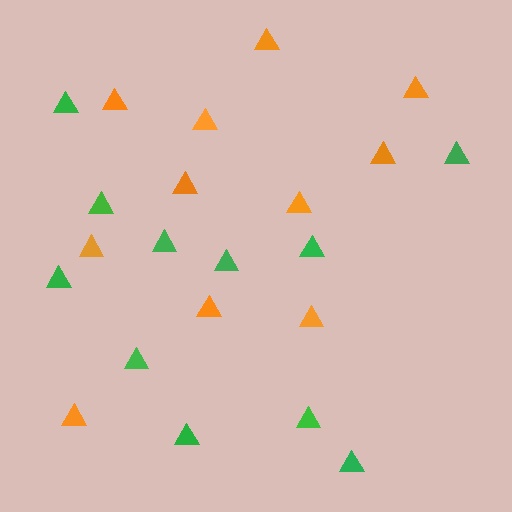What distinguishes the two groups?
There are 2 groups: one group of green triangles (11) and one group of orange triangles (11).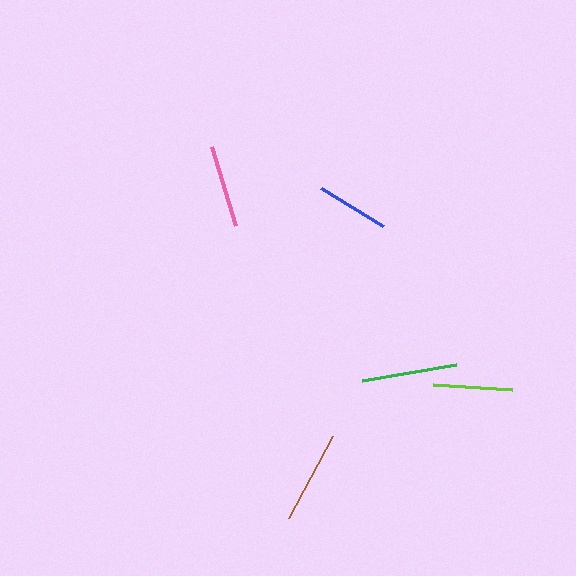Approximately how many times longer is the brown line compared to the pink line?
The brown line is approximately 1.1 times the length of the pink line.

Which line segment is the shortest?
The blue line is the shortest at approximately 73 pixels.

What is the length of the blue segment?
The blue segment is approximately 73 pixels long.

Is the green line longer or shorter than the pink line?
The green line is longer than the pink line.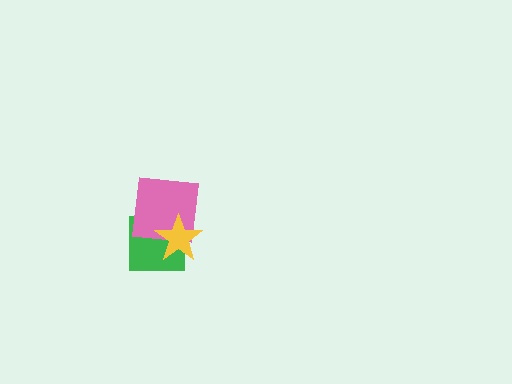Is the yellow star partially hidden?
No, no other shape covers it.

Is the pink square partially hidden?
Yes, it is partially covered by another shape.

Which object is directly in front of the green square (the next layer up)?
The pink square is directly in front of the green square.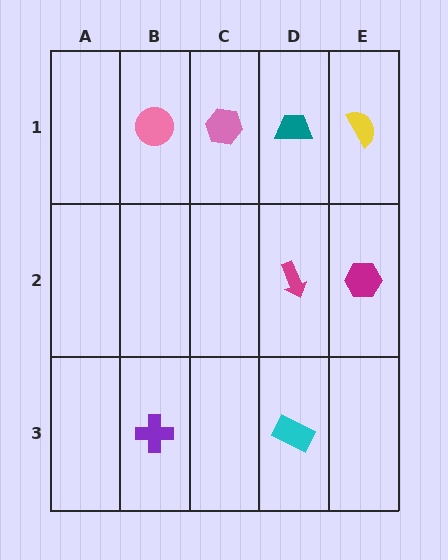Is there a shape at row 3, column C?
No, that cell is empty.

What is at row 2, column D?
A magenta arrow.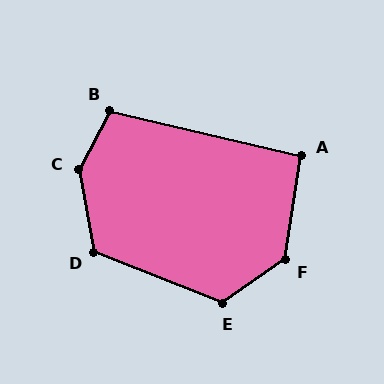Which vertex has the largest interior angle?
C, at approximately 142 degrees.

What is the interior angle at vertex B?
Approximately 105 degrees (obtuse).